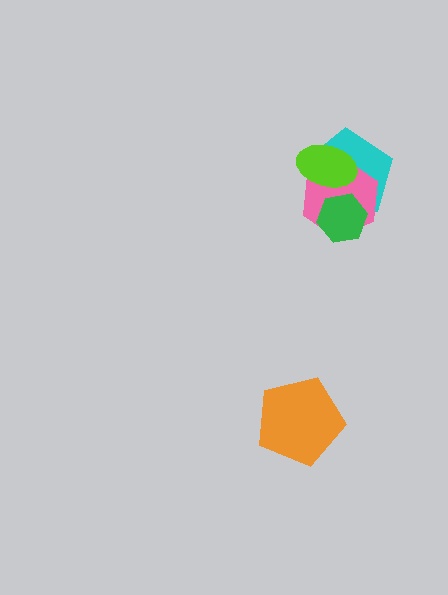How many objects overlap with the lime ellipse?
2 objects overlap with the lime ellipse.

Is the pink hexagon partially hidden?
Yes, it is partially covered by another shape.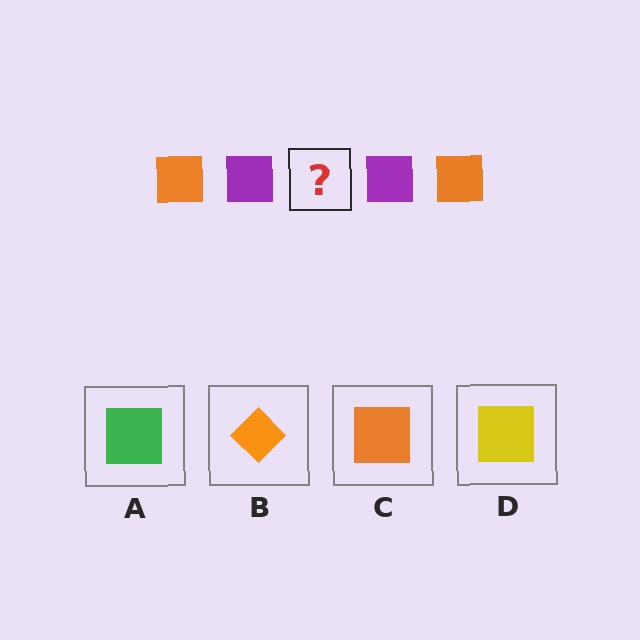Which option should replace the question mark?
Option C.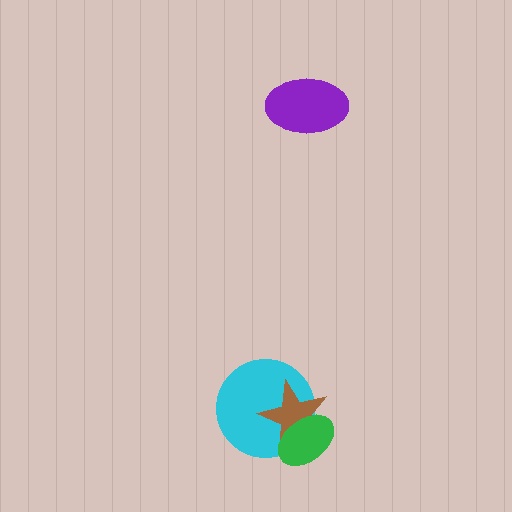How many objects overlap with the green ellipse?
2 objects overlap with the green ellipse.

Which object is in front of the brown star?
The green ellipse is in front of the brown star.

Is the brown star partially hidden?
Yes, it is partially covered by another shape.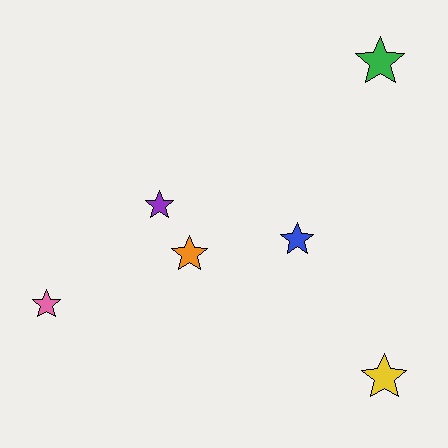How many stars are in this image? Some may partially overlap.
There are 6 stars.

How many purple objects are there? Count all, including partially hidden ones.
There is 1 purple object.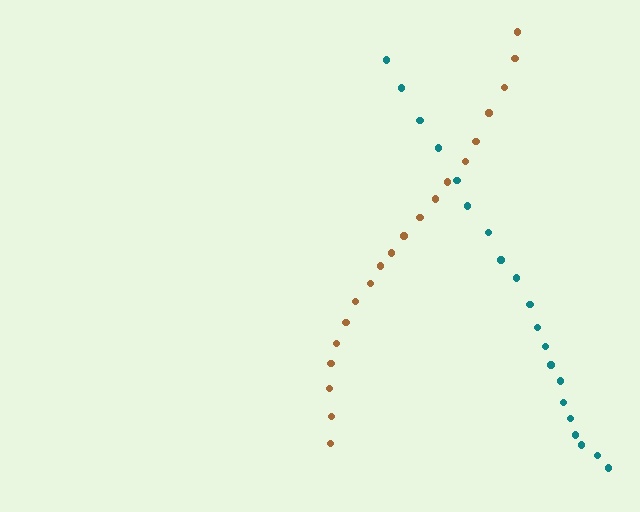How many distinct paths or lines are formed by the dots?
There are 2 distinct paths.